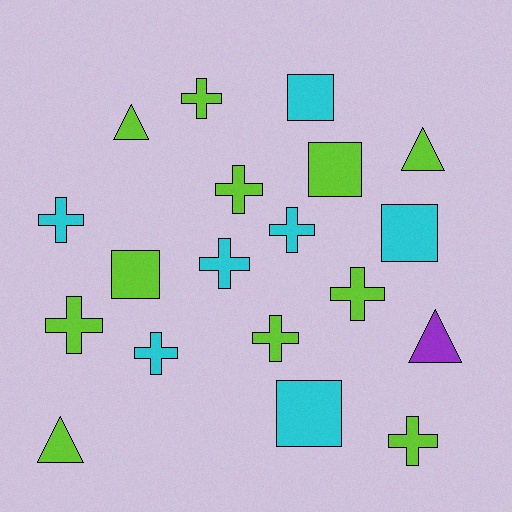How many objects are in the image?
There are 19 objects.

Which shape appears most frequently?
Cross, with 10 objects.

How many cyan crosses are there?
There are 4 cyan crosses.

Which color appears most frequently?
Lime, with 11 objects.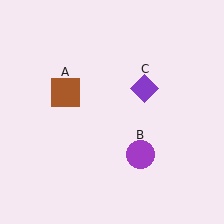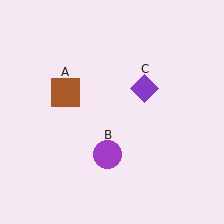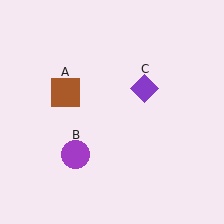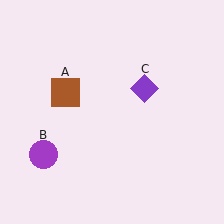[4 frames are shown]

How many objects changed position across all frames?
1 object changed position: purple circle (object B).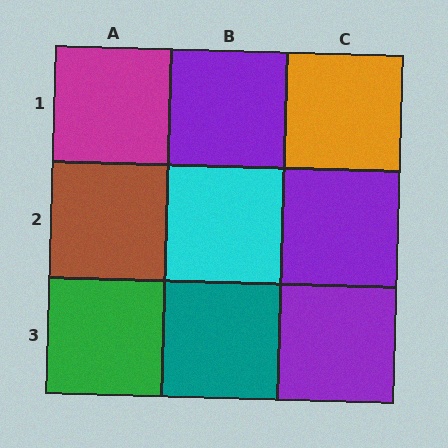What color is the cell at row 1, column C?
Orange.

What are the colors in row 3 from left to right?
Green, teal, purple.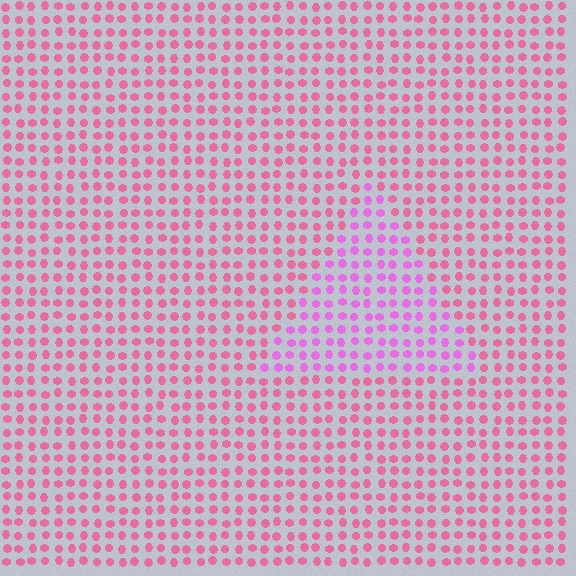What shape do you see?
I see a triangle.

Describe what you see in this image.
The image is filled with small pink elements in a uniform arrangement. A triangle-shaped region is visible where the elements are tinted to a slightly different hue, forming a subtle color boundary.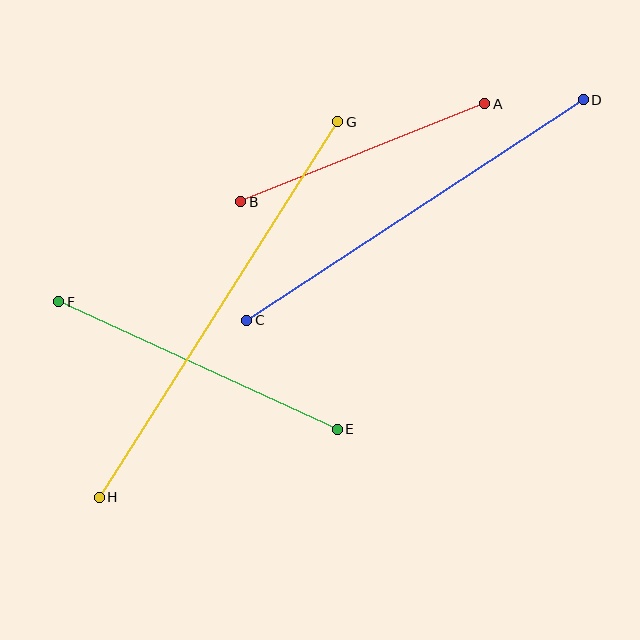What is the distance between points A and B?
The distance is approximately 263 pixels.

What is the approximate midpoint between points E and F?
The midpoint is at approximately (198, 365) pixels.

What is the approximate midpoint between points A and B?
The midpoint is at approximately (363, 153) pixels.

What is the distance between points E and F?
The distance is approximately 306 pixels.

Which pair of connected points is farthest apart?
Points G and H are farthest apart.